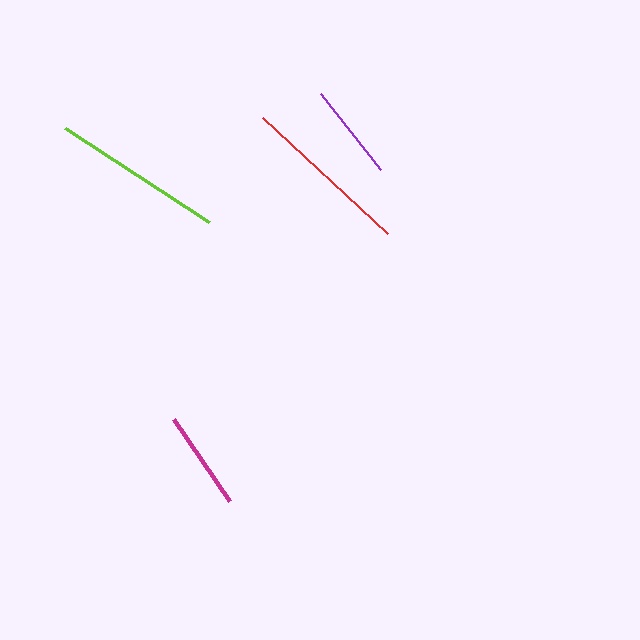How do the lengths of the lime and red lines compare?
The lime and red lines are approximately the same length.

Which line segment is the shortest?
The purple line is the shortest at approximately 97 pixels.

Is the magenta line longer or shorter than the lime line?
The lime line is longer than the magenta line.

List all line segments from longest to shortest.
From longest to shortest: lime, red, magenta, purple.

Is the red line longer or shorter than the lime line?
The lime line is longer than the red line.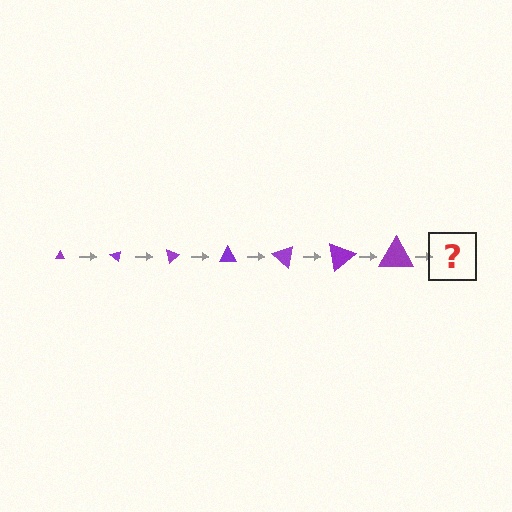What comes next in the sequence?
The next element should be a triangle, larger than the previous one and rotated 280 degrees from the start.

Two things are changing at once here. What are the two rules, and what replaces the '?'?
The two rules are that the triangle grows larger each step and it rotates 40 degrees each step. The '?' should be a triangle, larger than the previous one and rotated 280 degrees from the start.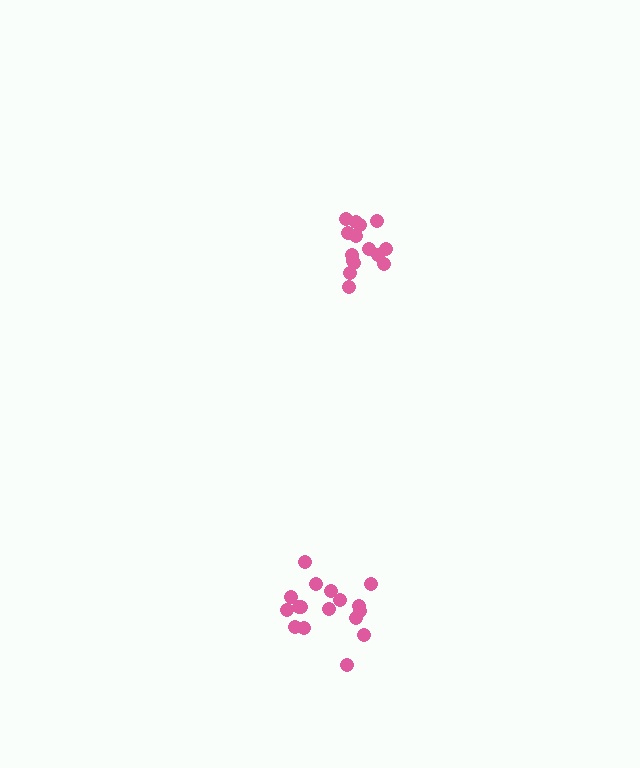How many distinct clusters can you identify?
There are 2 distinct clusters.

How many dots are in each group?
Group 1: 15 dots, Group 2: 17 dots (32 total).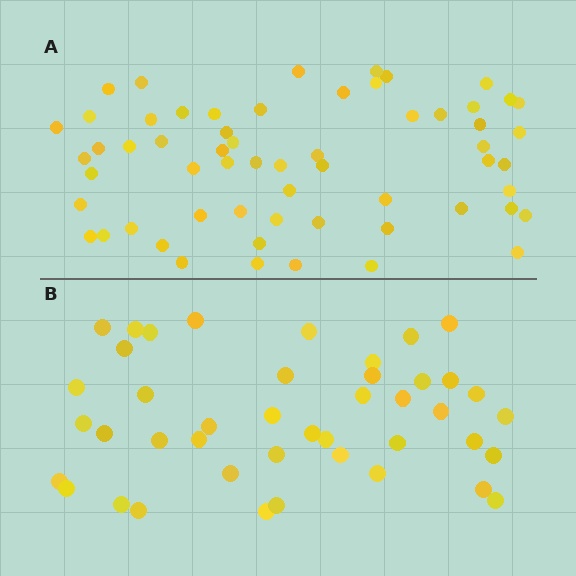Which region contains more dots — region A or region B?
Region A (the top region) has more dots.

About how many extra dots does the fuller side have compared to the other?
Region A has approximately 15 more dots than region B.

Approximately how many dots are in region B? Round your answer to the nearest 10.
About 40 dots. (The exact count is 43, which rounds to 40.)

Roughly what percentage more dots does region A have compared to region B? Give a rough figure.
About 40% more.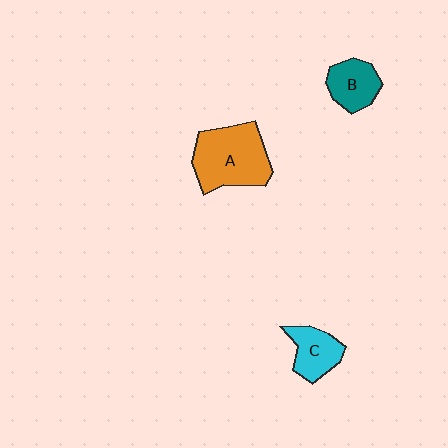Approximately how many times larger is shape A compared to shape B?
Approximately 1.9 times.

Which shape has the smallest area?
Shape C (cyan).